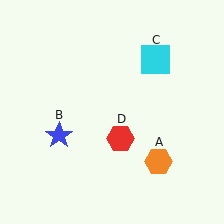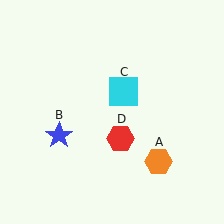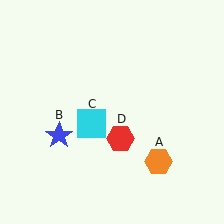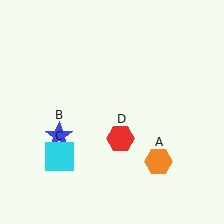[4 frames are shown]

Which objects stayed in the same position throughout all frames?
Orange hexagon (object A) and blue star (object B) and red hexagon (object D) remained stationary.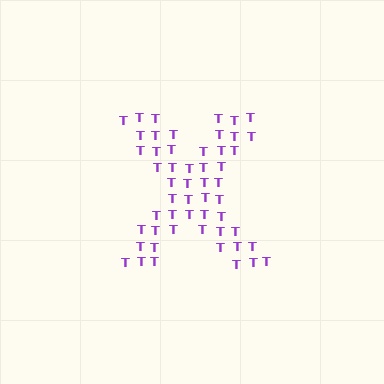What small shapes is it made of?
It is made of small letter T's.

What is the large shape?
The large shape is the letter X.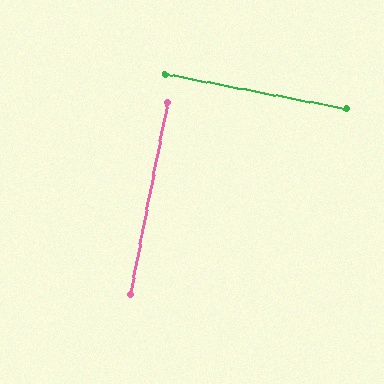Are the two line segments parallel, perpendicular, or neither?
Perpendicular — they meet at approximately 90°.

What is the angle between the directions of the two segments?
Approximately 90 degrees.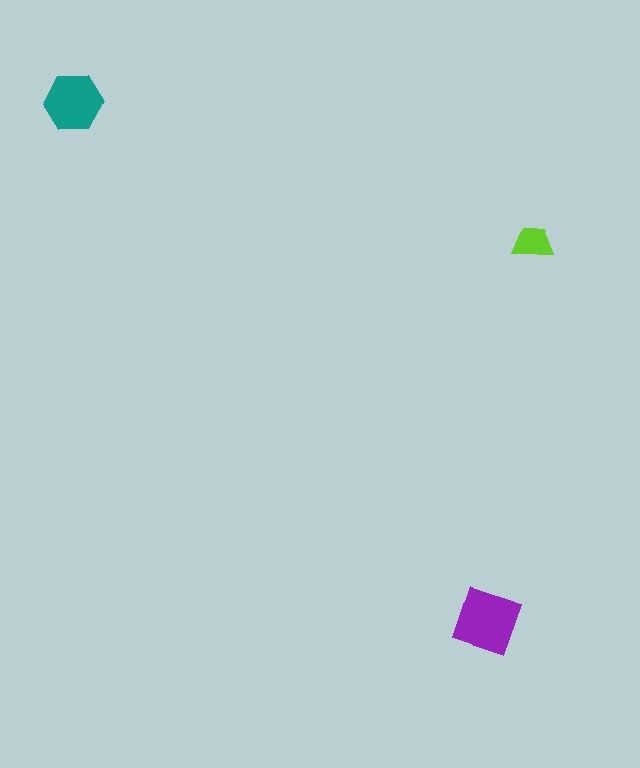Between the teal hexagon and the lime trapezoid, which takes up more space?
The teal hexagon.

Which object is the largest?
The purple square.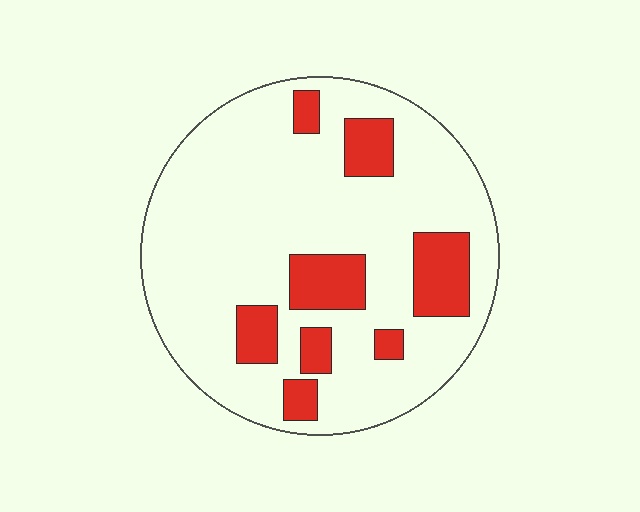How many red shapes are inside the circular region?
8.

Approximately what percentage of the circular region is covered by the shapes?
Approximately 20%.